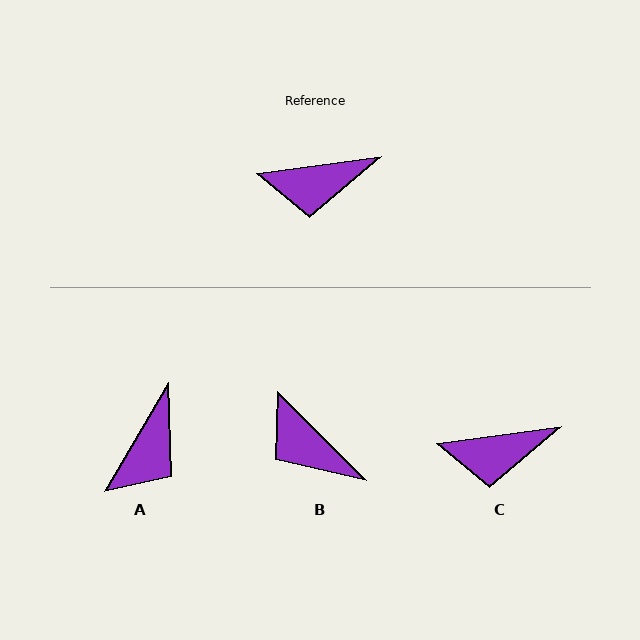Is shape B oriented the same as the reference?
No, it is off by about 53 degrees.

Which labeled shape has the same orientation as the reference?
C.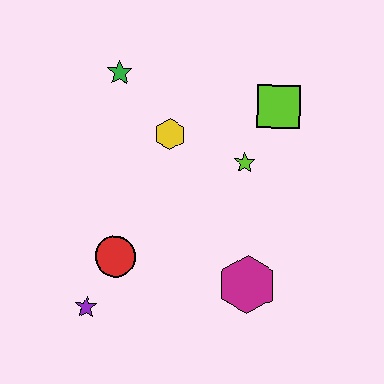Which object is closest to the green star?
The yellow hexagon is closest to the green star.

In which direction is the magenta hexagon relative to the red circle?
The magenta hexagon is to the right of the red circle.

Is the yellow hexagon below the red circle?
No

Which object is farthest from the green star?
The magenta hexagon is farthest from the green star.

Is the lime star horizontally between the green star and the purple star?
No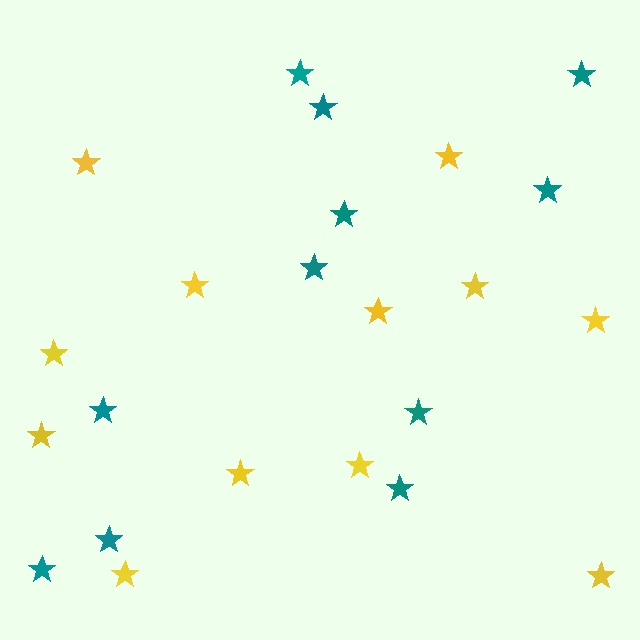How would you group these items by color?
There are 2 groups: one group of teal stars (11) and one group of yellow stars (12).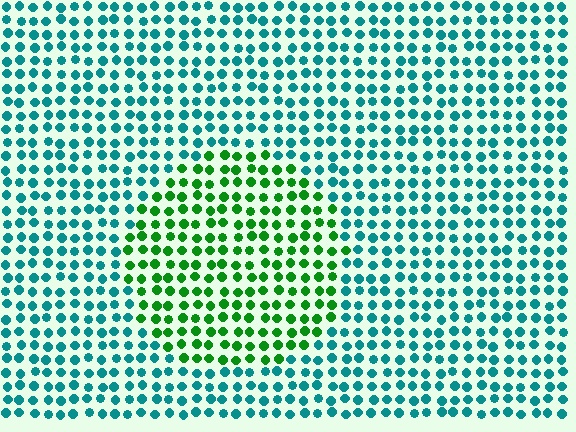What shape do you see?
I see a circle.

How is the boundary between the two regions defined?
The boundary is defined purely by a slight shift in hue (about 55 degrees). Spacing, size, and orientation are identical on both sides.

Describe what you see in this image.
The image is filled with small teal elements in a uniform arrangement. A circle-shaped region is visible where the elements are tinted to a slightly different hue, forming a subtle color boundary.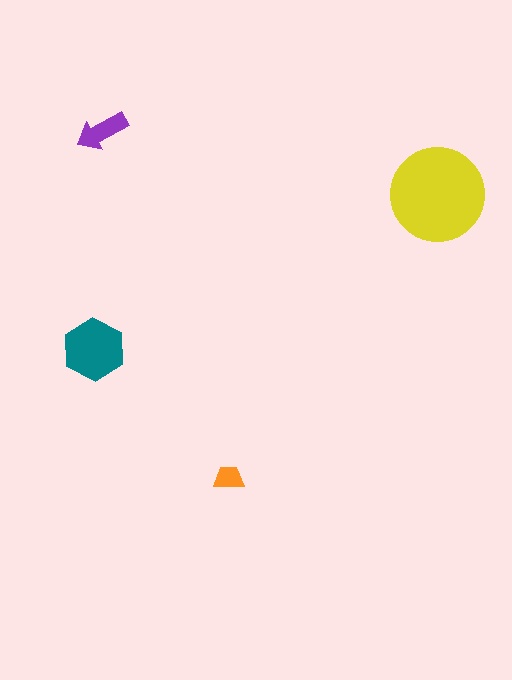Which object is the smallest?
The orange trapezoid.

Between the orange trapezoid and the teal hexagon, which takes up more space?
The teal hexagon.